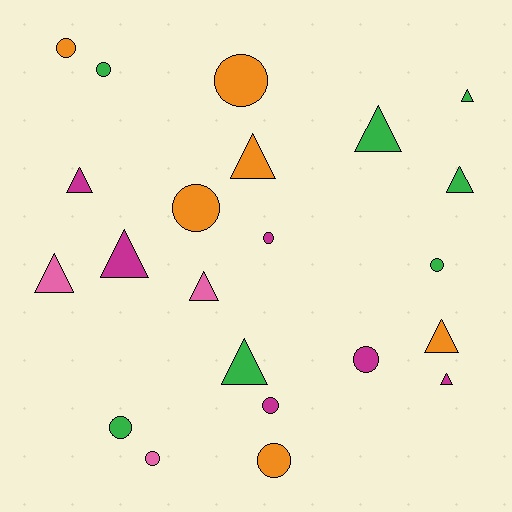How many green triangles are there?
There are 4 green triangles.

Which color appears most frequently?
Green, with 7 objects.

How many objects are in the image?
There are 22 objects.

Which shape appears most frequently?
Circle, with 11 objects.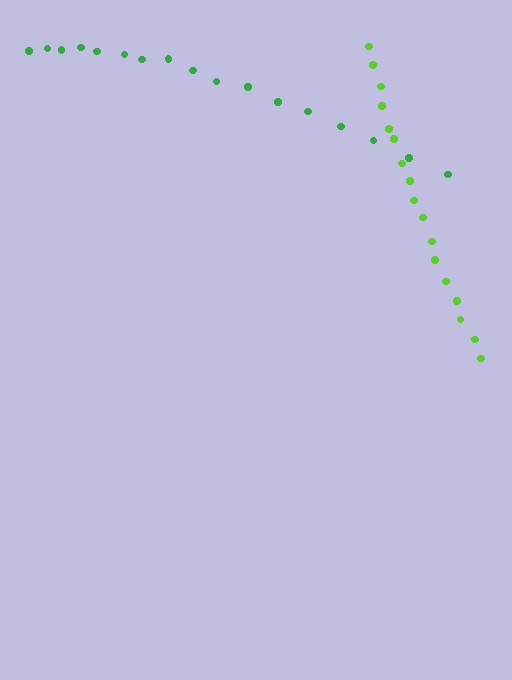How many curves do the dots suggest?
There are 2 distinct paths.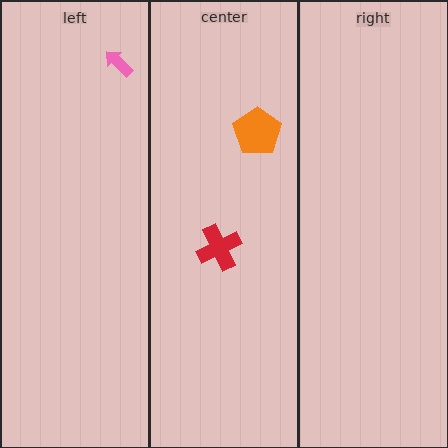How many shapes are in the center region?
2.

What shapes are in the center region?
The red cross, the orange pentagon.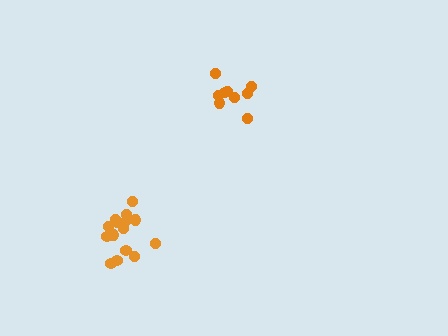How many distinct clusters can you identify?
There are 2 distinct clusters.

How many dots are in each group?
Group 1: 9 dots, Group 2: 15 dots (24 total).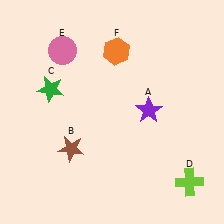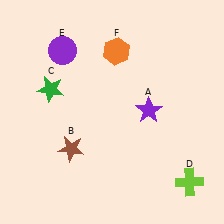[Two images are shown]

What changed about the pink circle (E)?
In Image 1, E is pink. In Image 2, it changed to purple.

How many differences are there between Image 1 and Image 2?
There is 1 difference between the two images.